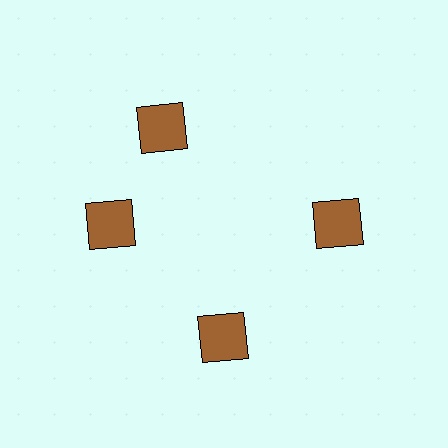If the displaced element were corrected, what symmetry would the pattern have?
It would have 4-fold rotational symmetry — the pattern would map onto itself every 90 degrees.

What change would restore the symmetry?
The symmetry would be restored by rotating it back into even spacing with its neighbors so that all 4 squares sit at equal angles and equal distance from the center.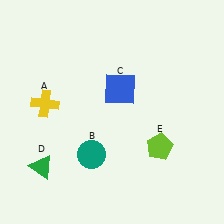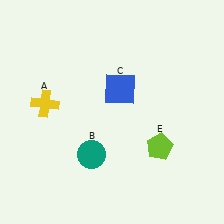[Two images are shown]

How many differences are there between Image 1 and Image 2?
There is 1 difference between the two images.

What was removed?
The green triangle (D) was removed in Image 2.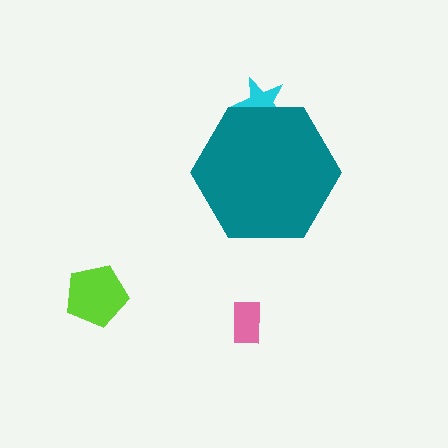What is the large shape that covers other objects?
A teal hexagon.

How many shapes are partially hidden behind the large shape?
1 shape is partially hidden.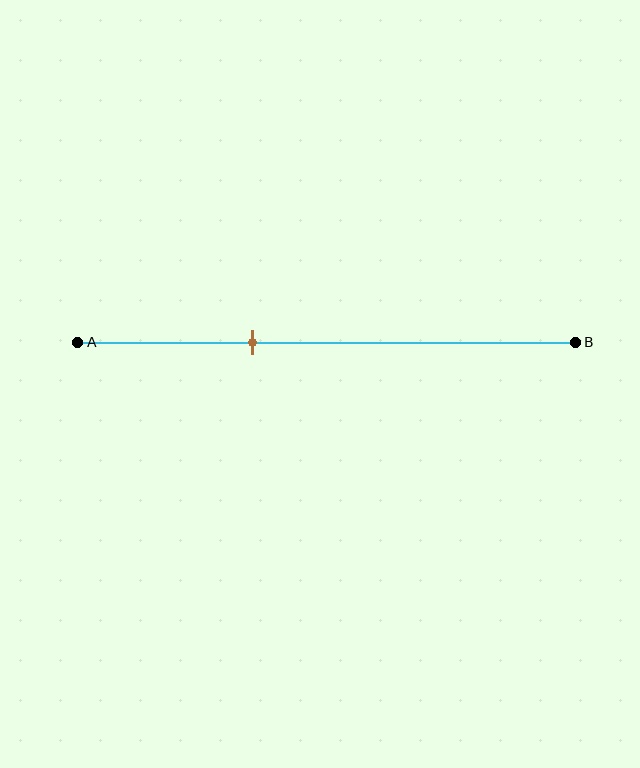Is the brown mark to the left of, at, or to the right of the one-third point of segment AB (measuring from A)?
The brown mark is approximately at the one-third point of segment AB.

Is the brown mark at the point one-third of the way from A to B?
Yes, the mark is approximately at the one-third point.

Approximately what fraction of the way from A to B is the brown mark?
The brown mark is approximately 35% of the way from A to B.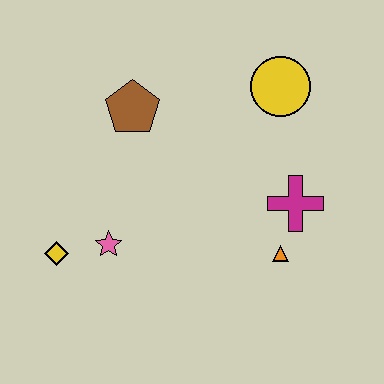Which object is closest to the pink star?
The yellow diamond is closest to the pink star.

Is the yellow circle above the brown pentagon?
Yes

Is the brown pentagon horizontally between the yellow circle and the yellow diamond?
Yes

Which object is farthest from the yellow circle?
The yellow diamond is farthest from the yellow circle.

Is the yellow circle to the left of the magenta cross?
Yes